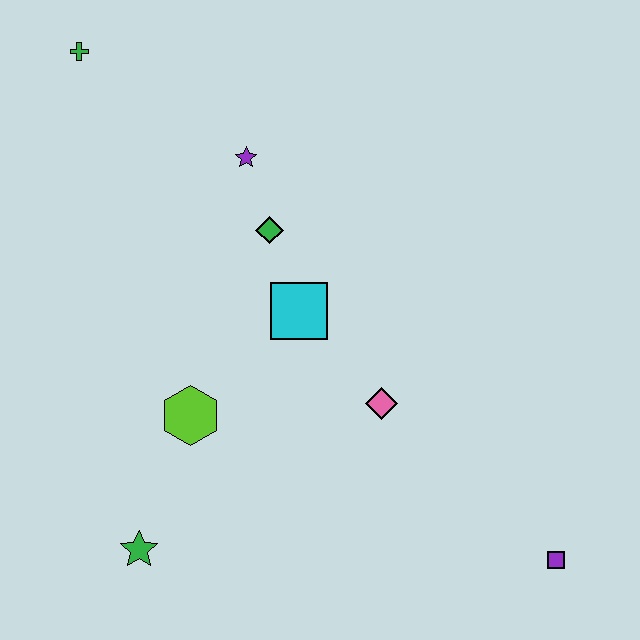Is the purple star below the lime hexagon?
No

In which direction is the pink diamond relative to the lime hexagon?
The pink diamond is to the right of the lime hexagon.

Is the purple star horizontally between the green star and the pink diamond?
Yes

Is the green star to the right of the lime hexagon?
No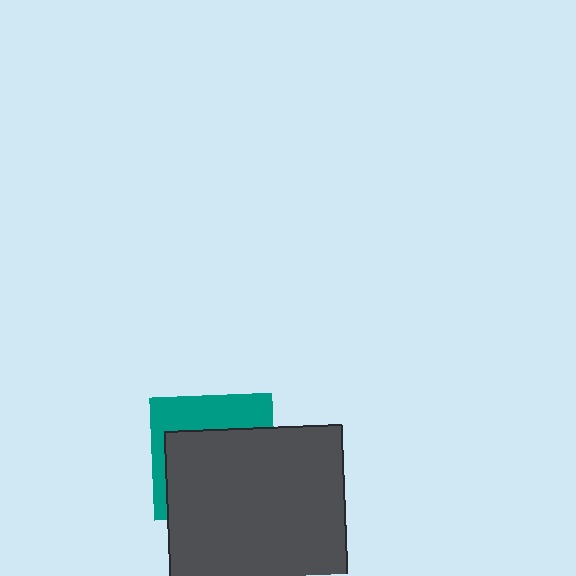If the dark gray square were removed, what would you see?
You would see the complete teal square.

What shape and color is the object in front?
The object in front is a dark gray square.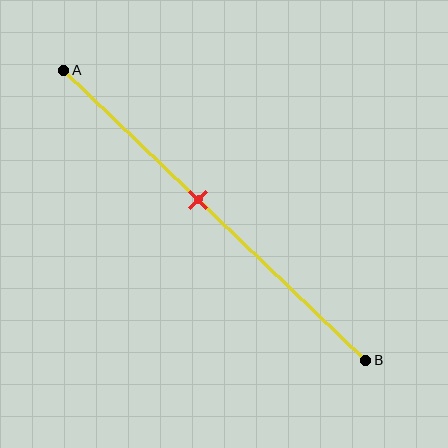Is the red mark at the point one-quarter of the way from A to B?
No, the mark is at about 45% from A, not at the 25% one-quarter point.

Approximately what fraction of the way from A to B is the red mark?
The red mark is approximately 45% of the way from A to B.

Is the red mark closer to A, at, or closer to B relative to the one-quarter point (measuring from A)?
The red mark is closer to point B than the one-quarter point of segment AB.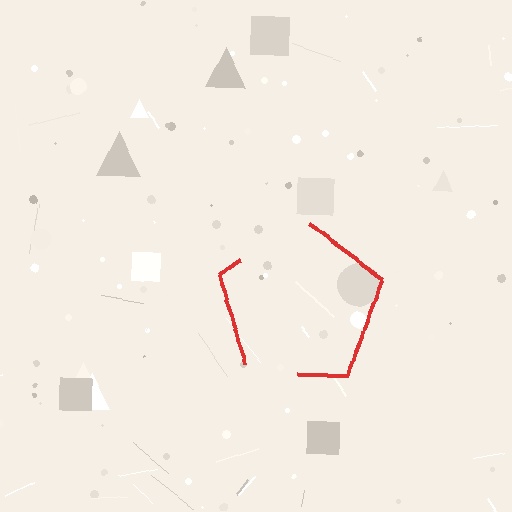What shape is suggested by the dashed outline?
The dashed outline suggests a pentagon.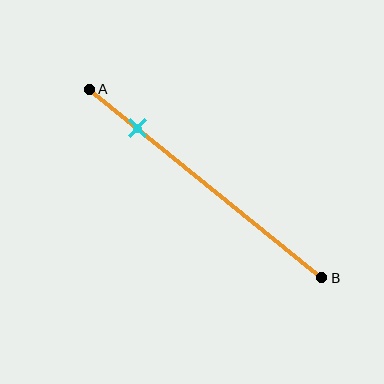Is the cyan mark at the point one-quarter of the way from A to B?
No, the mark is at about 20% from A, not at the 25% one-quarter point.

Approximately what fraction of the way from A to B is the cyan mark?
The cyan mark is approximately 20% of the way from A to B.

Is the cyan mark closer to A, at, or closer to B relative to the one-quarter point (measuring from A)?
The cyan mark is closer to point A than the one-quarter point of segment AB.